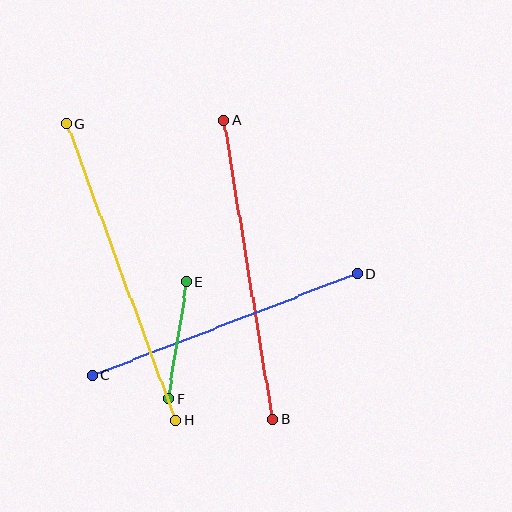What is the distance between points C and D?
The distance is approximately 284 pixels.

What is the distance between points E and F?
The distance is approximately 118 pixels.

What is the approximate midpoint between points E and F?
The midpoint is at approximately (178, 340) pixels.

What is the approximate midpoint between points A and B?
The midpoint is at approximately (249, 270) pixels.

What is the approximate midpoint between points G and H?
The midpoint is at approximately (121, 272) pixels.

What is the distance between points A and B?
The distance is approximately 303 pixels.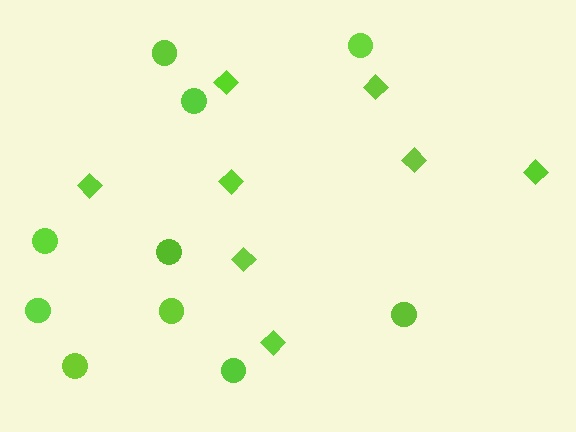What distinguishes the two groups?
There are 2 groups: one group of diamonds (8) and one group of circles (10).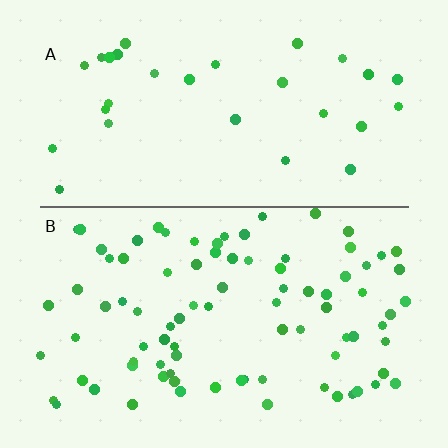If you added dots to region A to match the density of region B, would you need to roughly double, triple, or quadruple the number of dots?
Approximately triple.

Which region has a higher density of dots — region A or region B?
B (the bottom).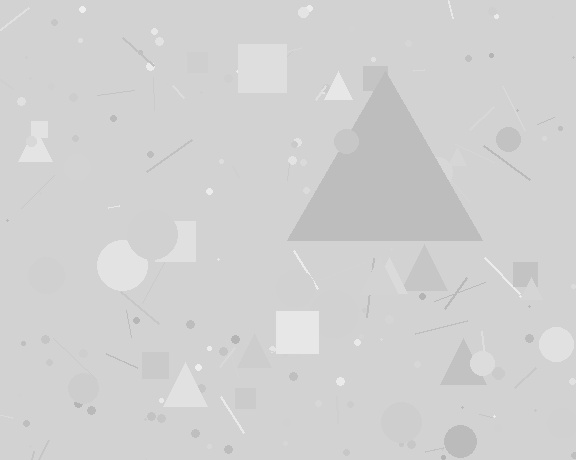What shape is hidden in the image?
A triangle is hidden in the image.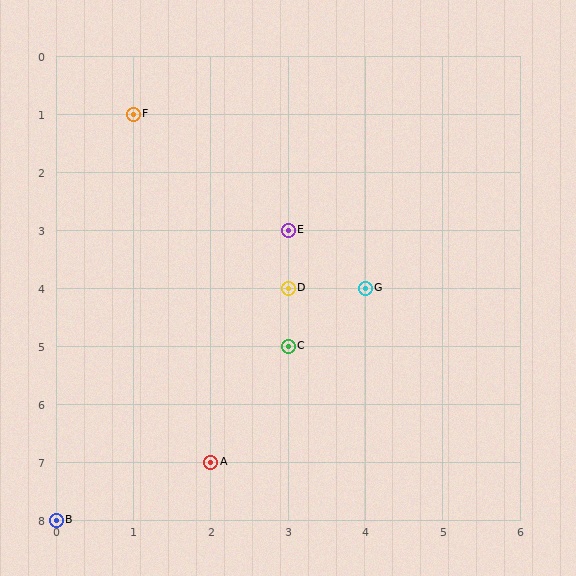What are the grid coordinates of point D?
Point D is at grid coordinates (3, 4).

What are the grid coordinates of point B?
Point B is at grid coordinates (0, 8).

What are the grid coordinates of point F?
Point F is at grid coordinates (1, 1).